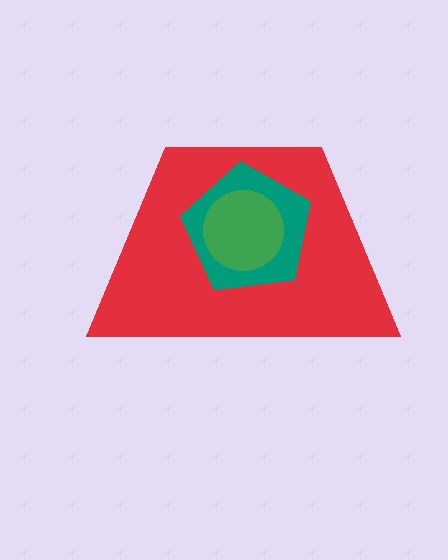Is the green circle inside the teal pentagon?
Yes.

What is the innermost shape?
The green circle.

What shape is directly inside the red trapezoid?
The teal pentagon.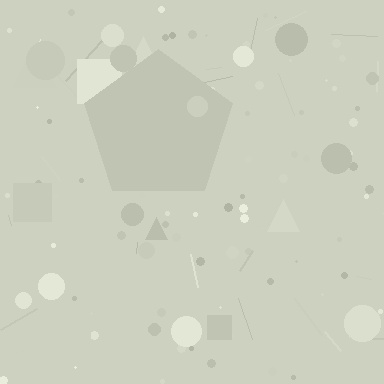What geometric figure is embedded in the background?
A pentagon is embedded in the background.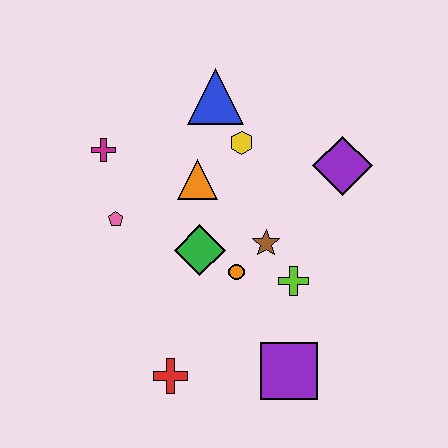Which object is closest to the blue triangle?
The yellow hexagon is closest to the blue triangle.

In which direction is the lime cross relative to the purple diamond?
The lime cross is below the purple diamond.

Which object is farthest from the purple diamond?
The red cross is farthest from the purple diamond.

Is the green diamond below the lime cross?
No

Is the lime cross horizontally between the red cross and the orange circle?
No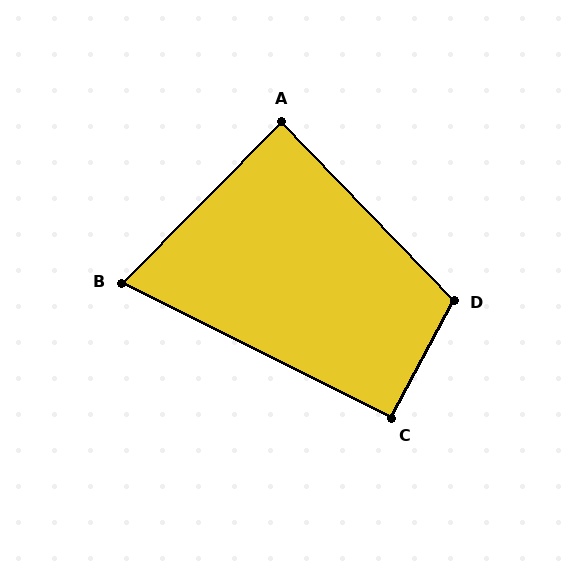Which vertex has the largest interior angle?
D, at approximately 108 degrees.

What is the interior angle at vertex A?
Approximately 89 degrees (approximately right).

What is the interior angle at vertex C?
Approximately 91 degrees (approximately right).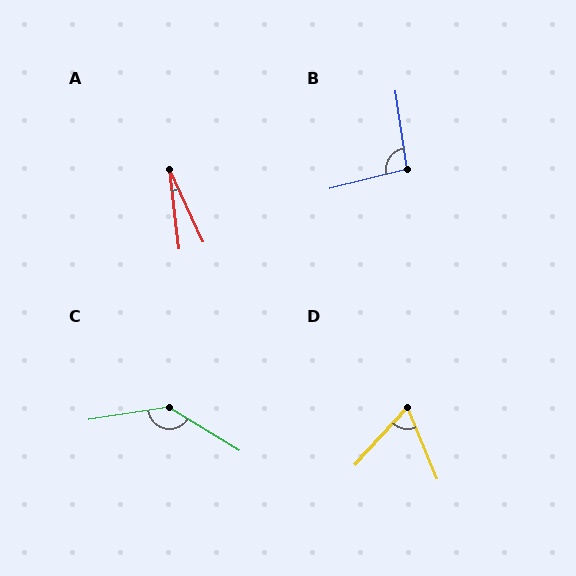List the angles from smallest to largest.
A (18°), D (65°), B (96°), C (140°).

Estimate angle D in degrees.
Approximately 65 degrees.